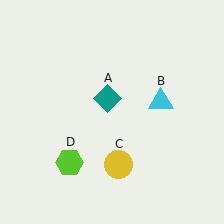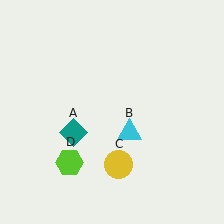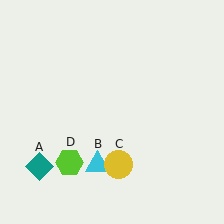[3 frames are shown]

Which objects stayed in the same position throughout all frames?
Yellow circle (object C) and lime hexagon (object D) remained stationary.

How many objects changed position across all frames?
2 objects changed position: teal diamond (object A), cyan triangle (object B).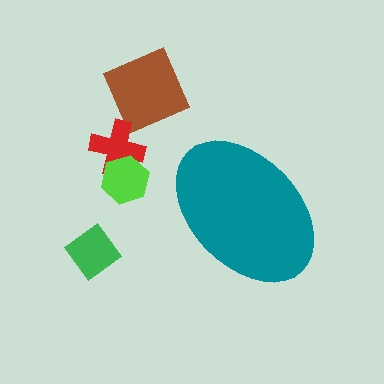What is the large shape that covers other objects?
A teal ellipse.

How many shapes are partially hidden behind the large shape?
0 shapes are partially hidden.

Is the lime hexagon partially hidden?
No, the lime hexagon is fully visible.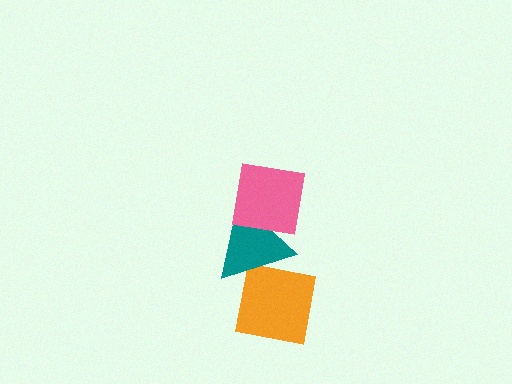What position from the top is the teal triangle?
The teal triangle is 2nd from the top.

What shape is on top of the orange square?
The teal triangle is on top of the orange square.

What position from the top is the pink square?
The pink square is 1st from the top.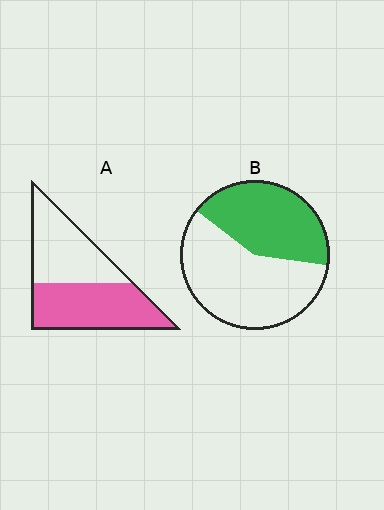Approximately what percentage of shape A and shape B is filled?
A is approximately 55% and B is approximately 40%.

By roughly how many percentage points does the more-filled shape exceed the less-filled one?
By roughly 10 percentage points (A over B).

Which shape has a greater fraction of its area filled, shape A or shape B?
Shape A.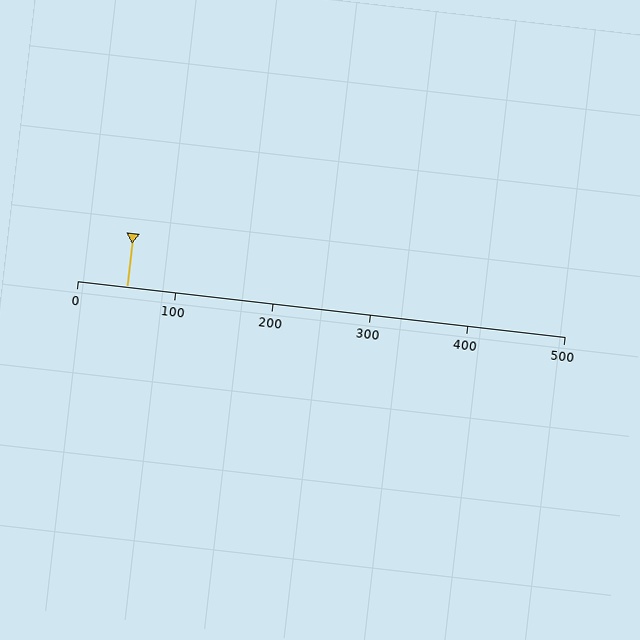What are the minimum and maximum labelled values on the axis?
The axis runs from 0 to 500.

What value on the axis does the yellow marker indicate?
The marker indicates approximately 50.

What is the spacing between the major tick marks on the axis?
The major ticks are spaced 100 apart.